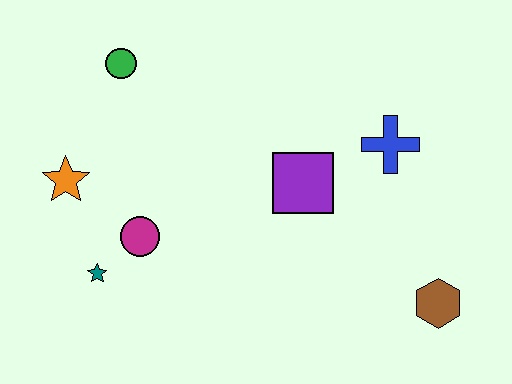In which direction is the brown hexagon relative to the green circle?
The brown hexagon is to the right of the green circle.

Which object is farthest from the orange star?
The brown hexagon is farthest from the orange star.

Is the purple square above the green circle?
No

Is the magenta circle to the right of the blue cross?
No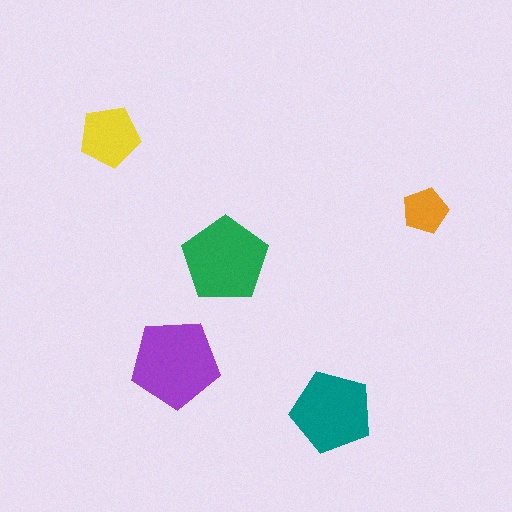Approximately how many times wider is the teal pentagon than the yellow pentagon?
About 1.5 times wider.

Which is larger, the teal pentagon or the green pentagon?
The green one.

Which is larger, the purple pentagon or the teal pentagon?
The purple one.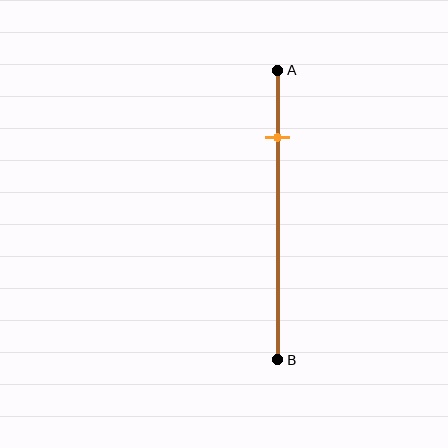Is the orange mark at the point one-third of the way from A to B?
No, the mark is at about 25% from A, not at the 33% one-third point.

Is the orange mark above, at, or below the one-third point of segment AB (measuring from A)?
The orange mark is above the one-third point of segment AB.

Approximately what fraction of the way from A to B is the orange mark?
The orange mark is approximately 25% of the way from A to B.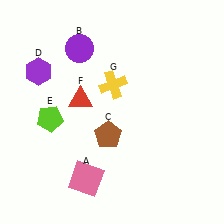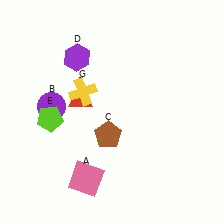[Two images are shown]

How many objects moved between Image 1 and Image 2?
3 objects moved between the two images.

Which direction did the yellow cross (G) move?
The yellow cross (G) moved left.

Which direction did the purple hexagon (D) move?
The purple hexagon (D) moved right.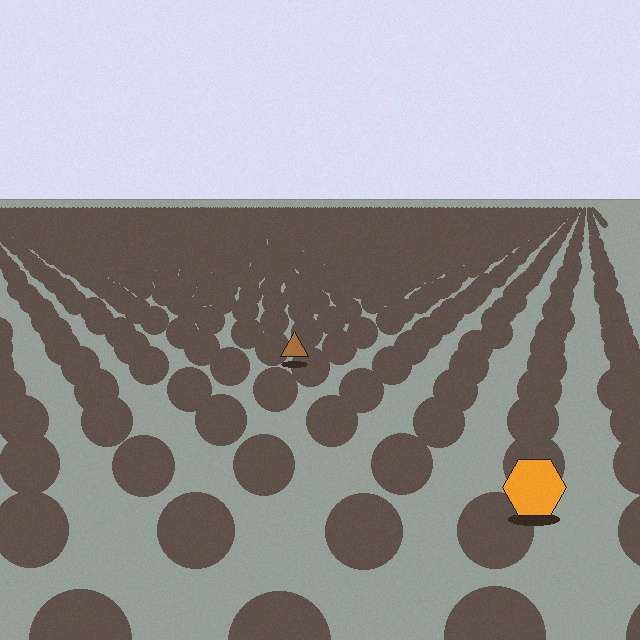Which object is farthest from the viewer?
The brown triangle is farthest from the viewer. It appears smaller and the ground texture around it is denser.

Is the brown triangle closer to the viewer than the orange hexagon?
No. The orange hexagon is closer — you can tell from the texture gradient: the ground texture is coarser near it.